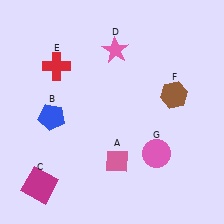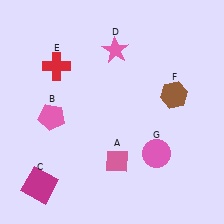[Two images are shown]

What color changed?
The pentagon (B) changed from blue in Image 1 to pink in Image 2.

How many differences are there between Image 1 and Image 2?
There is 1 difference between the two images.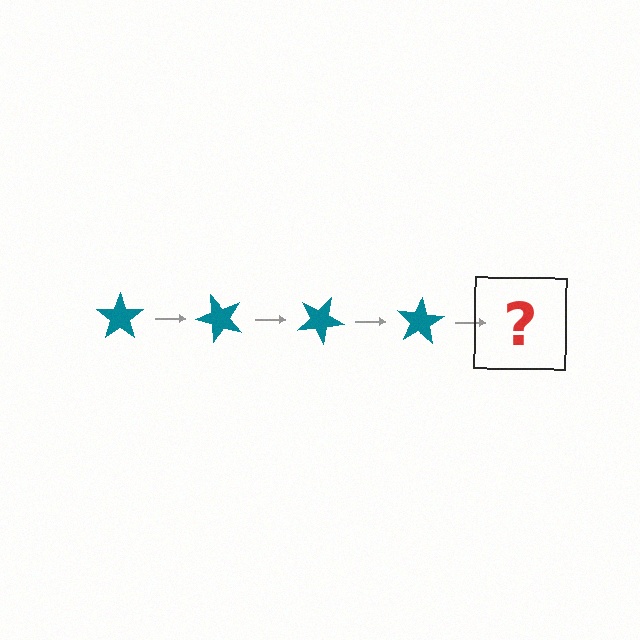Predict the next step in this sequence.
The next step is a teal star rotated 200 degrees.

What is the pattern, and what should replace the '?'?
The pattern is that the star rotates 50 degrees each step. The '?' should be a teal star rotated 200 degrees.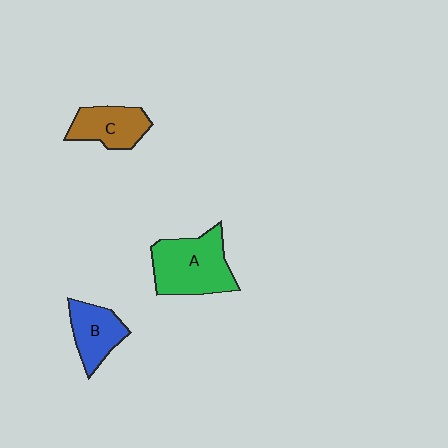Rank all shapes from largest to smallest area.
From largest to smallest: A (green), C (brown), B (blue).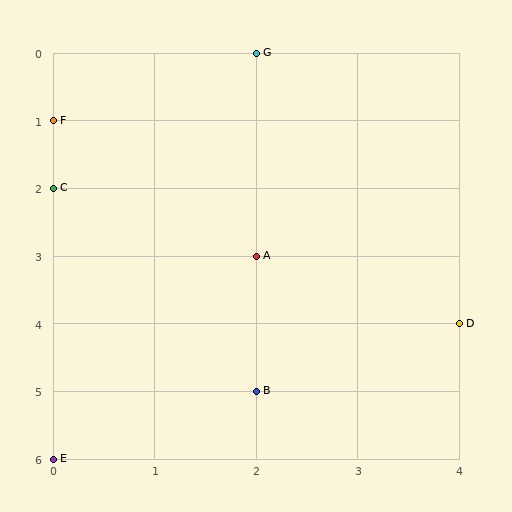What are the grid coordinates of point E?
Point E is at grid coordinates (0, 6).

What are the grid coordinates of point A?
Point A is at grid coordinates (2, 3).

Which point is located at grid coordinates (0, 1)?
Point F is at (0, 1).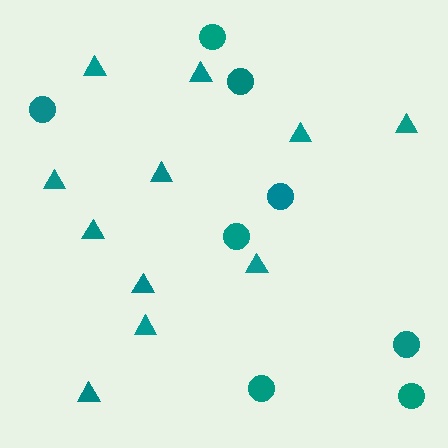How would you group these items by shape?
There are 2 groups: one group of triangles (11) and one group of circles (8).